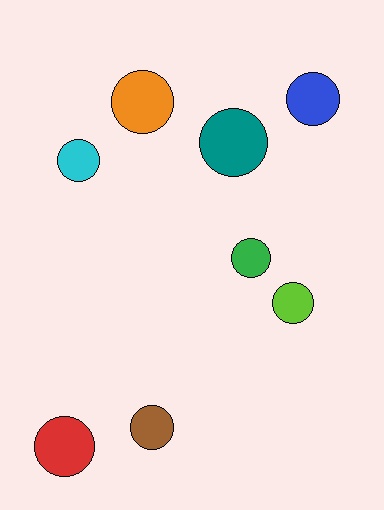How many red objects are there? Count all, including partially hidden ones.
There is 1 red object.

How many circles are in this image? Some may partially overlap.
There are 8 circles.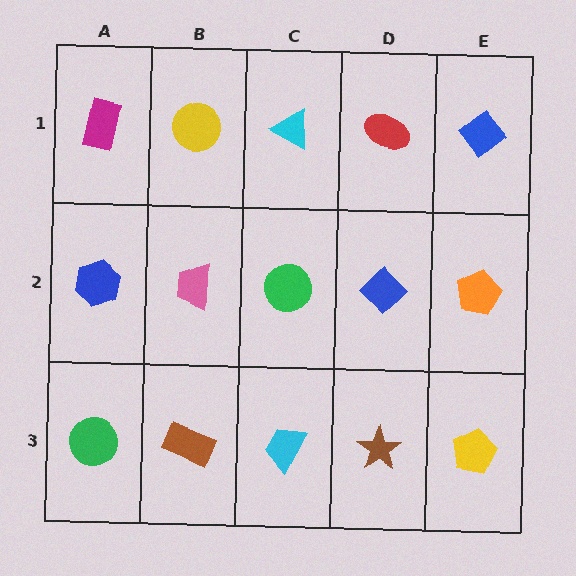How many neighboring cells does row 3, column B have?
3.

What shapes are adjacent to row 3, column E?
An orange pentagon (row 2, column E), a brown star (row 3, column D).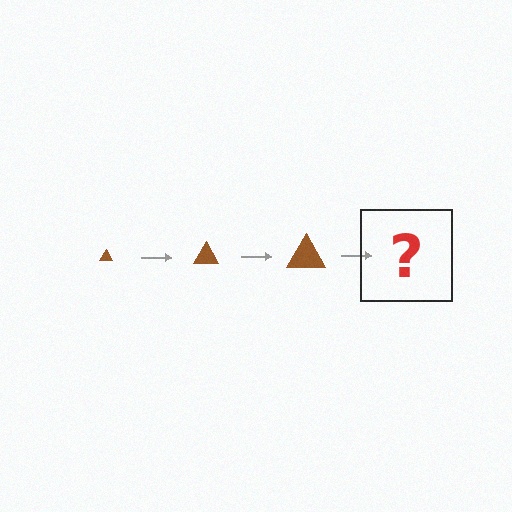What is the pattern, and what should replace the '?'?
The pattern is that the triangle gets progressively larger each step. The '?' should be a brown triangle, larger than the previous one.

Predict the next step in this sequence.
The next step is a brown triangle, larger than the previous one.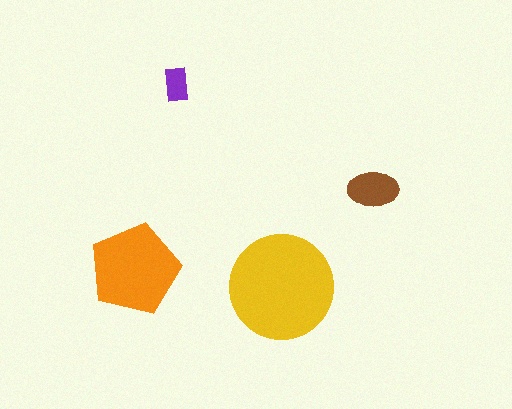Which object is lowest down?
The yellow circle is bottommost.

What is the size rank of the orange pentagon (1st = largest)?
2nd.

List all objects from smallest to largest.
The purple rectangle, the brown ellipse, the orange pentagon, the yellow circle.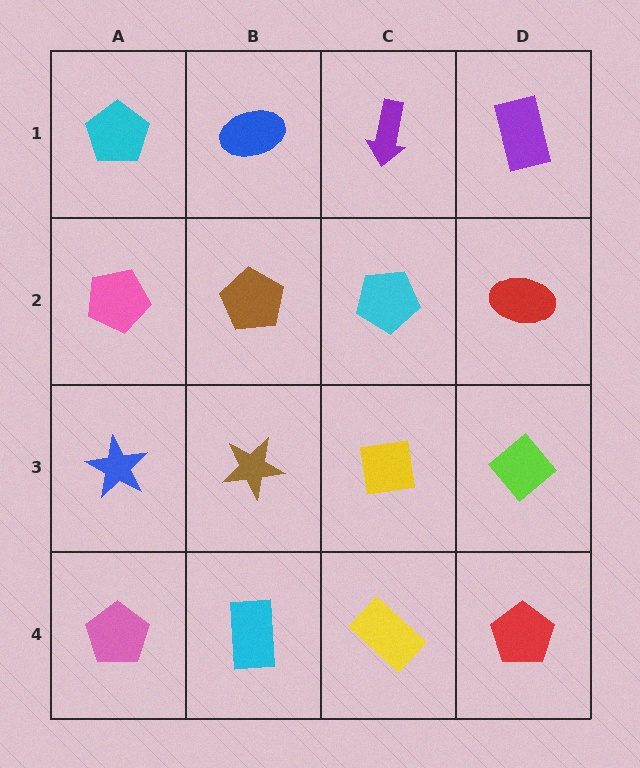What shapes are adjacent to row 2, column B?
A blue ellipse (row 1, column B), a brown star (row 3, column B), a pink pentagon (row 2, column A), a cyan pentagon (row 2, column C).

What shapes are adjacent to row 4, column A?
A blue star (row 3, column A), a cyan rectangle (row 4, column B).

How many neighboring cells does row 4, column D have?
2.